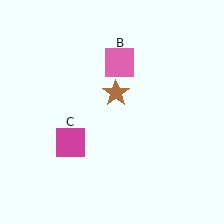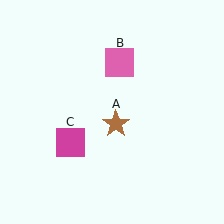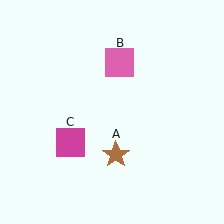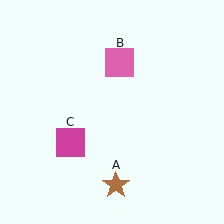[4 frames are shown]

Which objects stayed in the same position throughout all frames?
Pink square (object B) and magenta square (object C) remained stationary.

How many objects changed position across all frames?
1 object changed position: brown star (object A).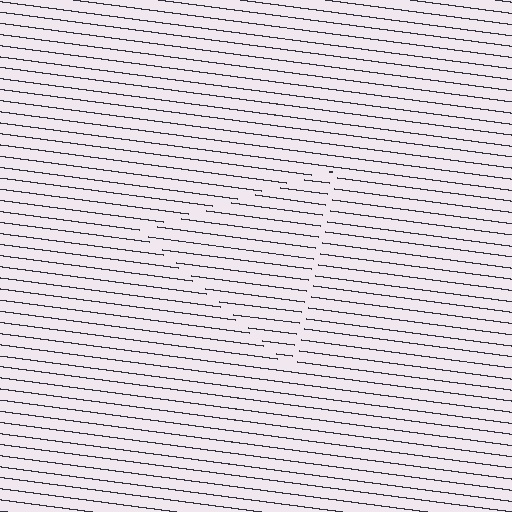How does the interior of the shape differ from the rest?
The interior of the shape contains the same grating, shifted by half a period — the contour is defined by the phase discontinuity where line-ends from the inner and outer gratings abut.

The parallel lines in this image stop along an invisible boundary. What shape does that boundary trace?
An illusory triangle. The interior of the shape contains the same grating, shifted by half a period — the contour is defined by the phase discontinuity where line-ends from the inner and outer gratings abut.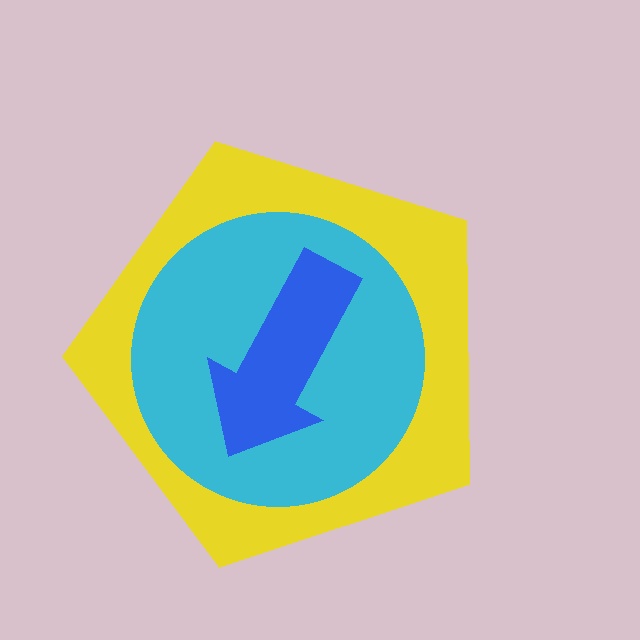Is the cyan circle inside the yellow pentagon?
Yes.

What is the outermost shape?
The yellow pentagon.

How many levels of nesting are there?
3.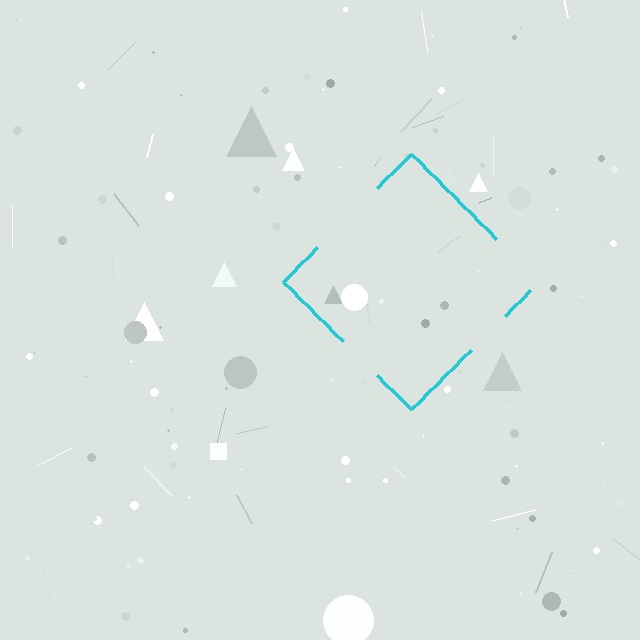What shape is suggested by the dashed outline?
The dashed outline suggests a diamond.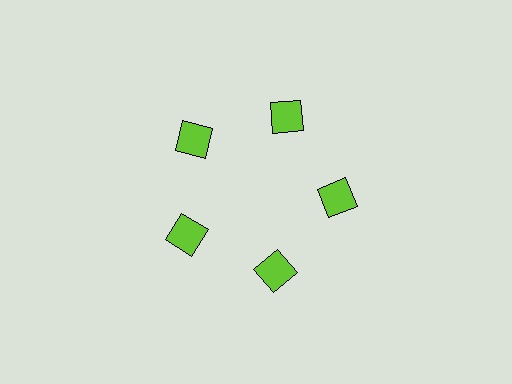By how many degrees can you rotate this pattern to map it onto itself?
The pattern maps onto itself every 72 degrees of rotation.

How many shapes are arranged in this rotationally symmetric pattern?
There are 5 shapes, arranged in 5 groups of 1.